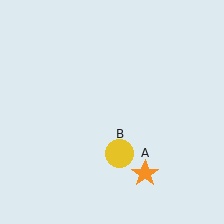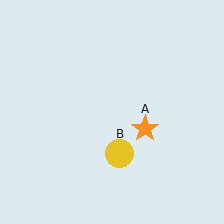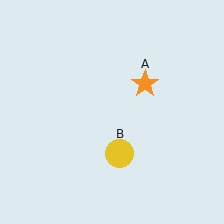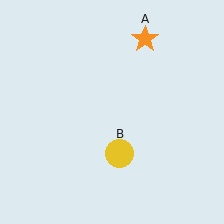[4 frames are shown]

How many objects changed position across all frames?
1 object changed position: orange star (object A).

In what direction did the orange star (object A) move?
The orange star (object A) moved up.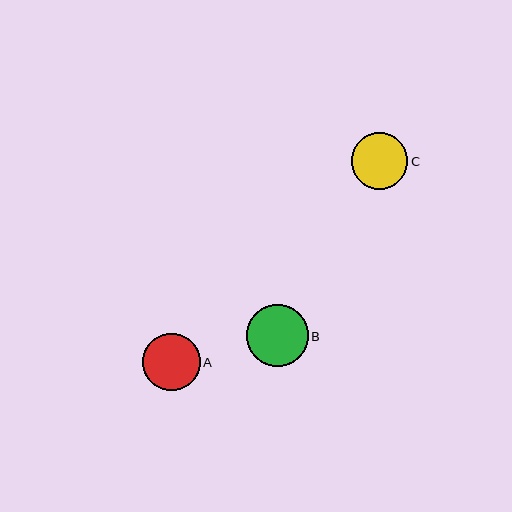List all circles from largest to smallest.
From largest to smallest: B, A, C.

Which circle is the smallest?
Circle C is the smallest with a size of approximately 56 pixels.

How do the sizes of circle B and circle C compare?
Circle B and circle C are approximately the same size.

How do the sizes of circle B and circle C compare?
Circle B and circle C are approximately the same size.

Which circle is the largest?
Circle B is the largest with a size of approximately 62 pixels.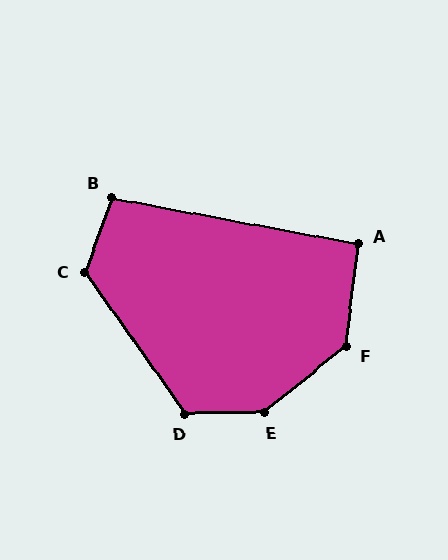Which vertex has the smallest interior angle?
A, at approximately 94 degrees.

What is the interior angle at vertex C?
Approximately 125 degrees (obtuse).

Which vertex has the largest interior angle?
E, at approximately 141 degrees.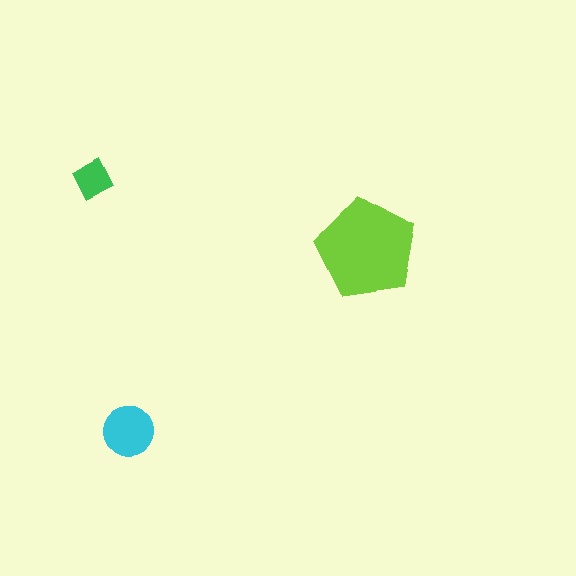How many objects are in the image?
There are 3 objects in the image.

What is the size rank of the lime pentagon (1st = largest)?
1st.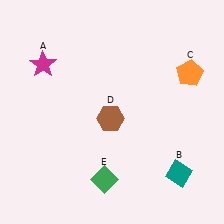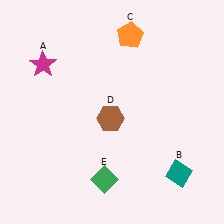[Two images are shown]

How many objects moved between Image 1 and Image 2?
1 object moved between the two images.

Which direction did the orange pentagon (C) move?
The orange pentagon (C) moved left.